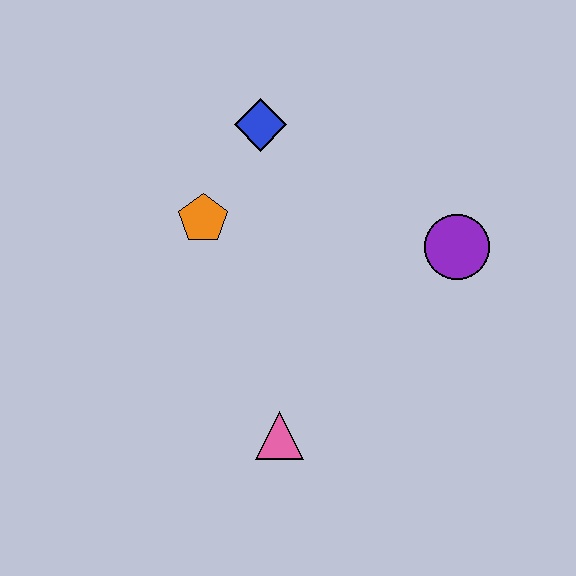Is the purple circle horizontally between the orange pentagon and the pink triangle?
No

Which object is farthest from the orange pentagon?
The purple circle is farthest from the orange pentagon.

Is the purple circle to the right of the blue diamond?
Yes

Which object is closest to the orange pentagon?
The blue diamond is closest to the orange pentagon.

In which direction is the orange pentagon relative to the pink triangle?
The orange pentagon is above the pink triangle.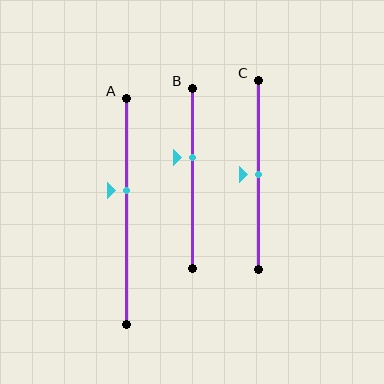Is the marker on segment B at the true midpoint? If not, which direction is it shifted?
No, the marker on segment B is shifted upward by about 11% of the segment length.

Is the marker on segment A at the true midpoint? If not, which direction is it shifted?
No, the marker on segment A is shifted upward by about 9% of the segment length.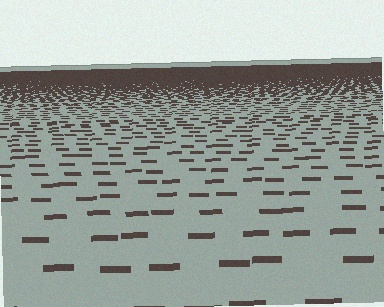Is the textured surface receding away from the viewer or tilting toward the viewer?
The surface is receding away from the viewer. Texture elements get smaller and denser toward the top.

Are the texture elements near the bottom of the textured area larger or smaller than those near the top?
Larger. Near the bottom, elements are closer to the viewer and appear at a bigger on-screen size.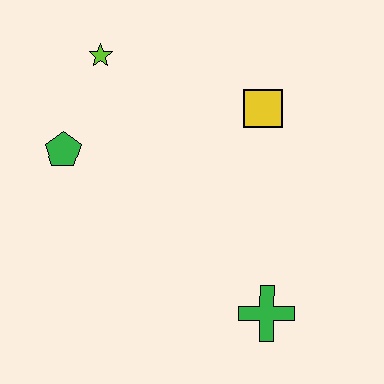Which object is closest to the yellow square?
The lime star is closest to the yellow square.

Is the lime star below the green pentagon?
No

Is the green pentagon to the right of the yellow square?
No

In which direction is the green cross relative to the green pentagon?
The green cross is to the right of the green pentagon.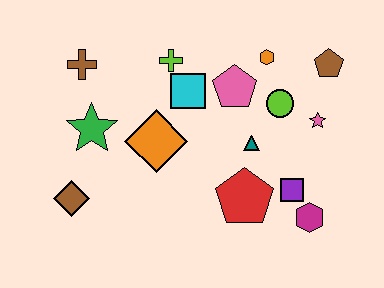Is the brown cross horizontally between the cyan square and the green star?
No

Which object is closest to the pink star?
The lime circle is closest to the pink star.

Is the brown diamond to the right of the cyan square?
No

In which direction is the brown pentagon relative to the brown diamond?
The brown pentagon is to the right of the brown diamond.